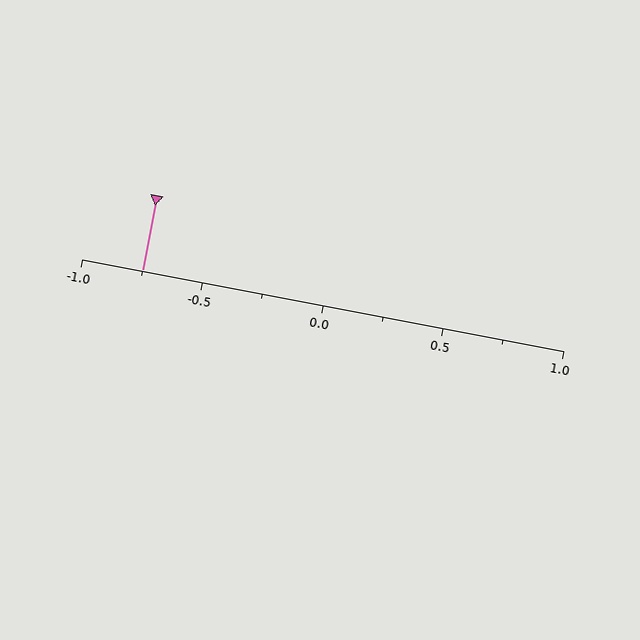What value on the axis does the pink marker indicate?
The marker indicates approximately -0.75.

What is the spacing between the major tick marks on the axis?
The major ticks are spaced 0.5 apart.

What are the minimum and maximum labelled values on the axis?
The axis runs from -1.0 to 1.0.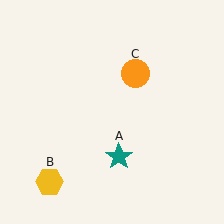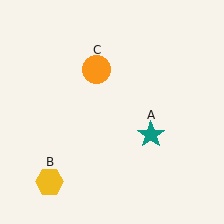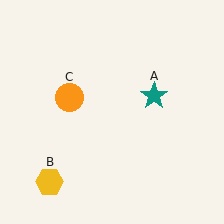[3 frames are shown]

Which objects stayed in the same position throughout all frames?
Yellow hexagon (object B) remained stationary.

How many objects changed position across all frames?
2 objects changed position: teal star (object A), orange circle (object C).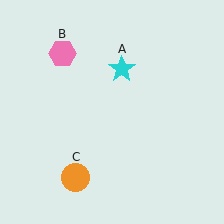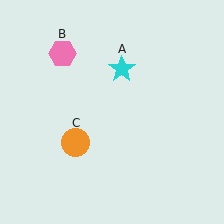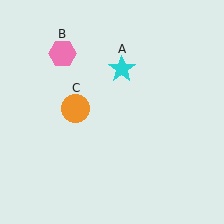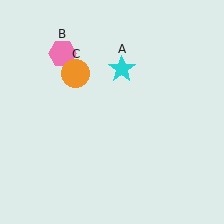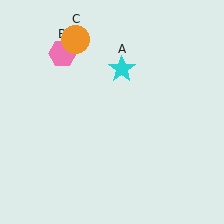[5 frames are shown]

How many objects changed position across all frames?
1 object changed position: orange circle (object C).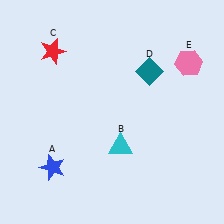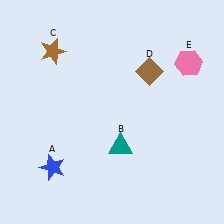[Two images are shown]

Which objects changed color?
B changed from cyan to teal. C changed from red to brown. D changed from teal to brown.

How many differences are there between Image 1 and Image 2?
There are 3 differences between the two images.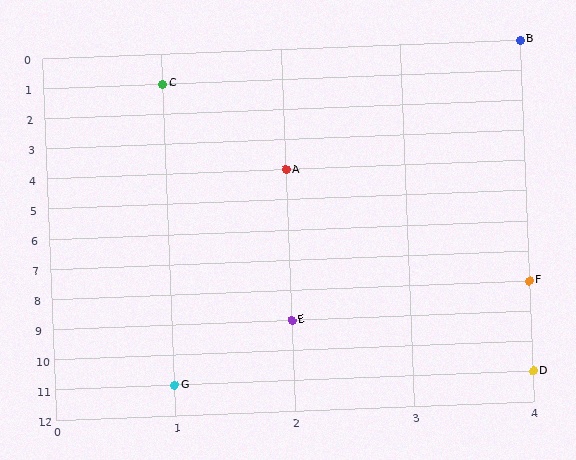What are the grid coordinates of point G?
Point G is at grid coordinates (1, 11).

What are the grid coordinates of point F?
Point F is at grid coordinates (4, 8).